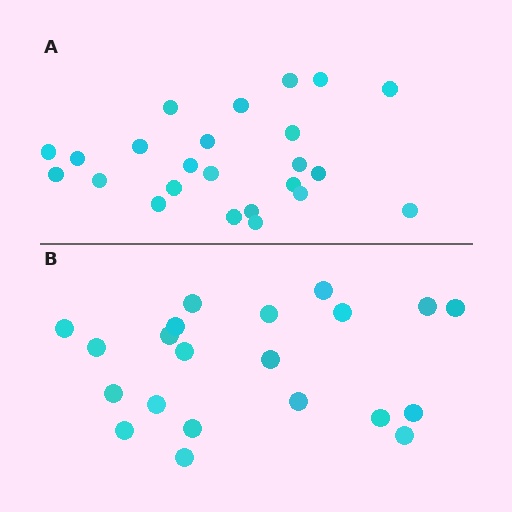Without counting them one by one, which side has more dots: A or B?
Region A (the top region) has more dots.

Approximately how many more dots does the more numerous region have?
Region A has just a few more — roughly 2 or 3 more dots than region B.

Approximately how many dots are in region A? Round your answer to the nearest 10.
About 20 dots. (The exact count is 24, which rounds to 20.)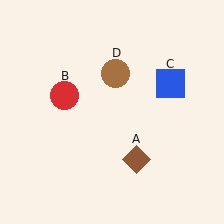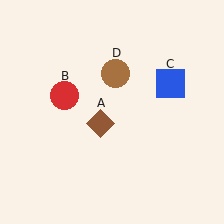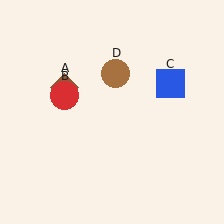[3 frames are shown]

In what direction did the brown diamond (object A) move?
The brown diamond (object A) moved up and to the left.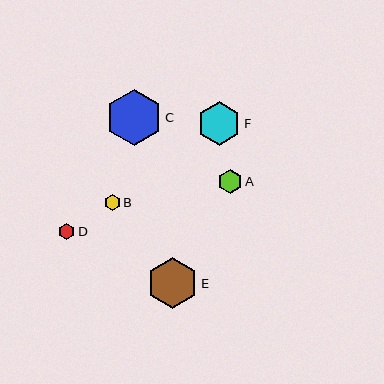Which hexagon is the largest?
Hexagon C is the largest with a size of approximately 56 pixels.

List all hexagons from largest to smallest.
From largest to smallest: C, E, F, A, D, B.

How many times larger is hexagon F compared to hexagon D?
Hexagon F is approximately 2.6 times the size of hexagon D.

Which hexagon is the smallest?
Hexagon B is the smallest with a size of approximately 16 pixels.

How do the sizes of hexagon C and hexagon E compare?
Hexagon C and hexagon E are approximately the same size.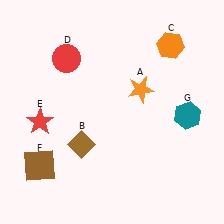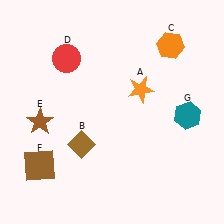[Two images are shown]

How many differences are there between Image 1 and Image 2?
There is 1 difference between the two images.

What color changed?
The star (E) changed from red in Image 1 to brown in Image 2.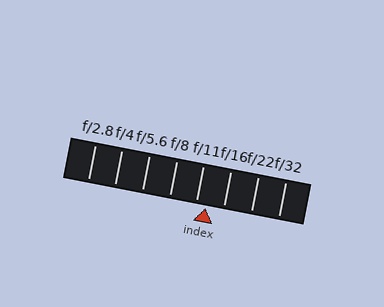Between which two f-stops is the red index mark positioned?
The index mark is between f/11 and f/16.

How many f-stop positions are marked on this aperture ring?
There are 8 f-stop positions marked.